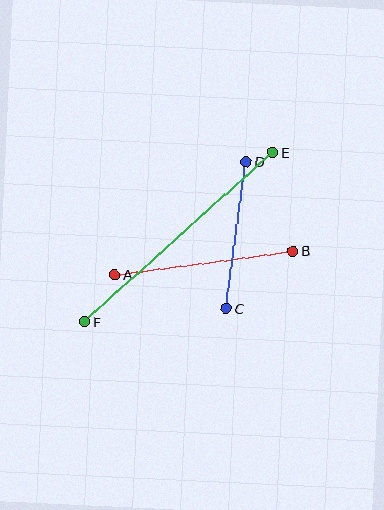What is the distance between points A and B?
The distance is approximately 180 pixels.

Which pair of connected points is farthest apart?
Points E and F are farthest apart.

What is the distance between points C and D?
The distance is approximately 148 pixels.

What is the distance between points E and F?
The distance is approximately 253 pixels.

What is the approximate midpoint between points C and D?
The midpoint is at approximately (236, 235) pixels.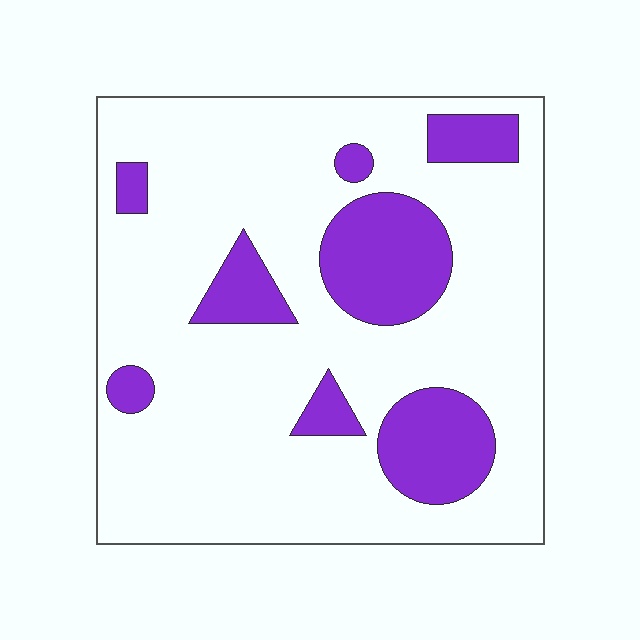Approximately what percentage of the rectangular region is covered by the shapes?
Approximately 20%.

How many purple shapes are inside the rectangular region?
8.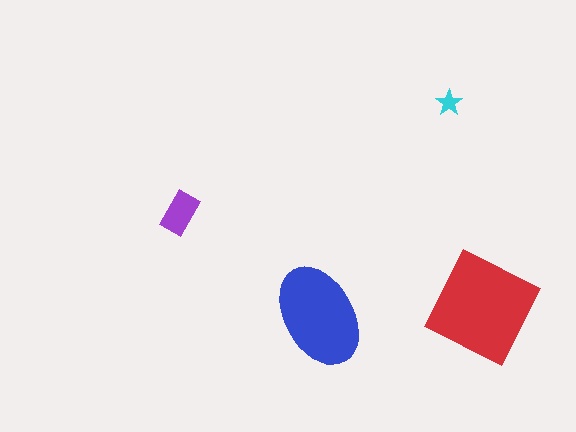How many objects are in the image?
There are 4 objects in the image.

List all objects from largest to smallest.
The red diamond, the blue ellipse, the purple rectangle, the cyan star.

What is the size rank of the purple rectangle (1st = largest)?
3rd.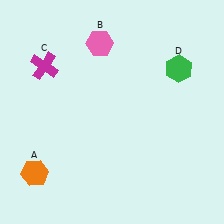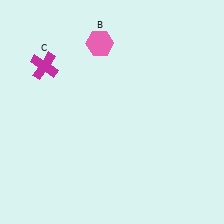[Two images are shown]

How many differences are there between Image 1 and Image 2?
There are 2 differences between the two images.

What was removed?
The orange hexagon (A), the green hexagon (D) were removed in Image 2.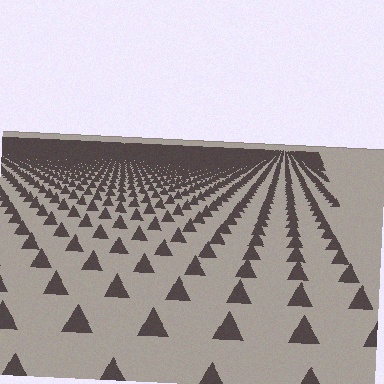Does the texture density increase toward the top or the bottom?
Density increases toward the top.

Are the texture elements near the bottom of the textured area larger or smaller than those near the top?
Larger. Near the bottom, elements are closer to the viewer and appear at a bigger on-screen size.